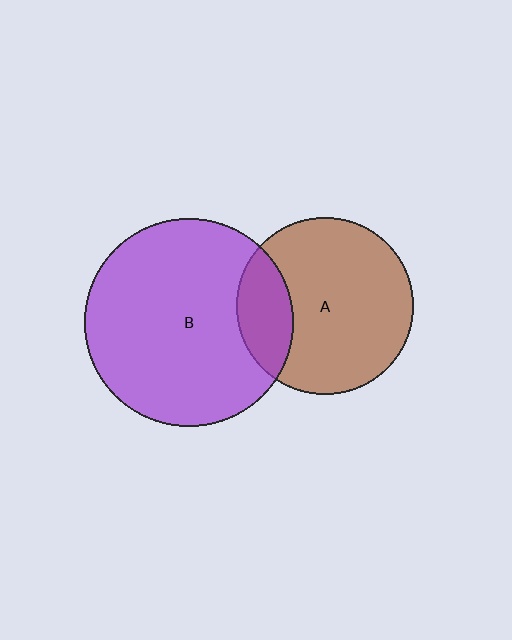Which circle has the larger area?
Circle B (purple).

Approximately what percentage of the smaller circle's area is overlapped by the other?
Approximately 20%.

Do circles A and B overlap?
Yes.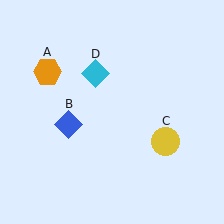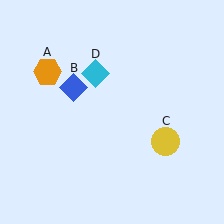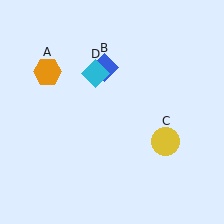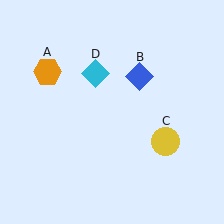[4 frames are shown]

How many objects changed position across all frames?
1 object changed position: blue diamond (object B).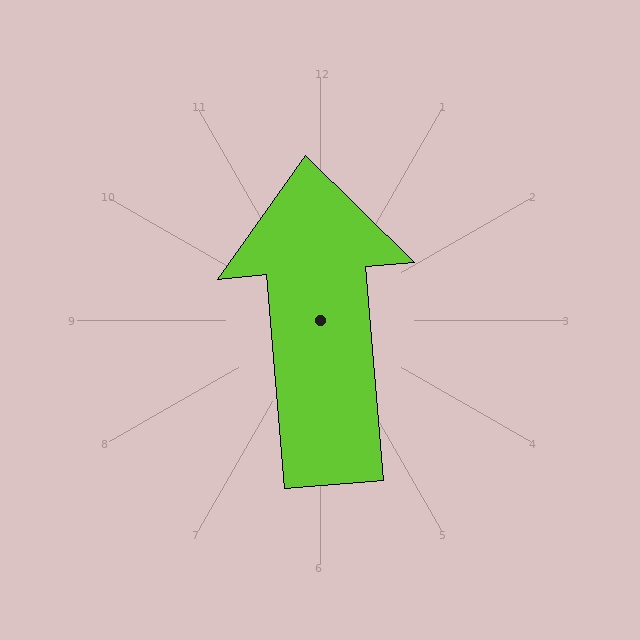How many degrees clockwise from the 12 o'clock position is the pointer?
Approximately 355 degrees.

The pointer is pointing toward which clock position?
Roughly 12 o'clock.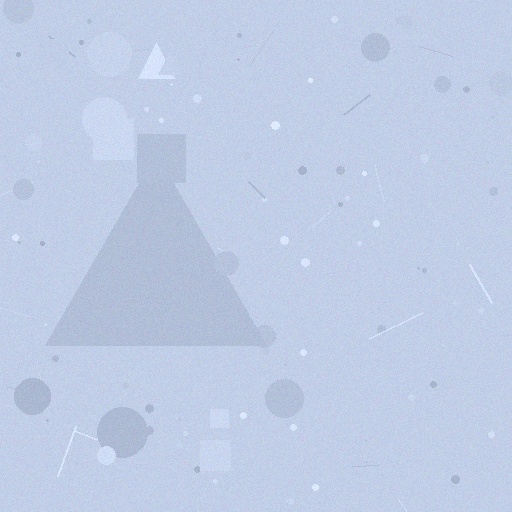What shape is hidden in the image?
A triangle is hidden in the image.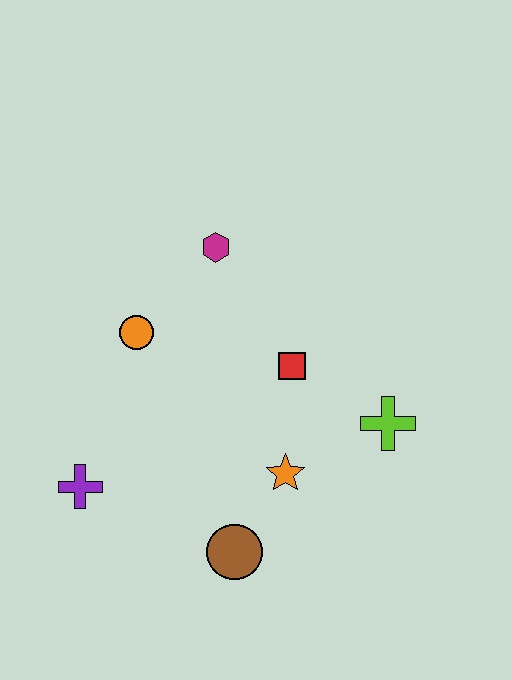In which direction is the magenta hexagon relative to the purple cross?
The magenta hexagon is above the purple cross.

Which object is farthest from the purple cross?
The lime cross is farthest from the purple cross.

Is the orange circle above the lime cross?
Yes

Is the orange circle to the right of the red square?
No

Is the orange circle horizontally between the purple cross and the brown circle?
Yes